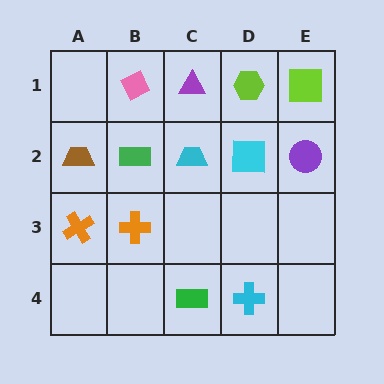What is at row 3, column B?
An orange cross.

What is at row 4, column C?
A green rectangle.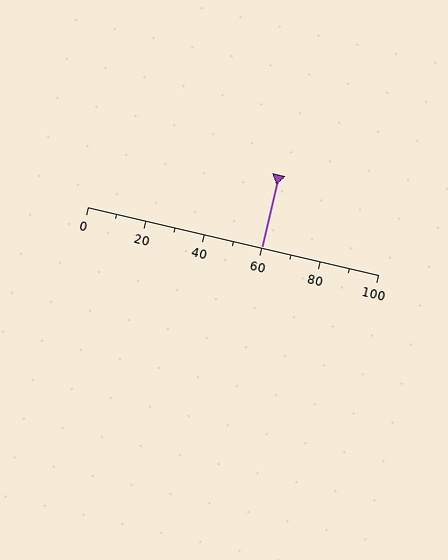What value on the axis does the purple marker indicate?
The marker indicates approximately 60.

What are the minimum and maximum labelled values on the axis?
The axis runs from 0 to 100.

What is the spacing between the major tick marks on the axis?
The major ticks are spaced 20 apart.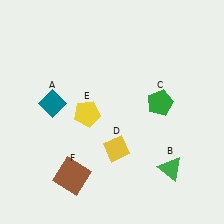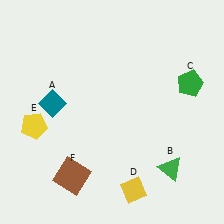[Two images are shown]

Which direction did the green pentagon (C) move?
The green pentagon (C) moved right.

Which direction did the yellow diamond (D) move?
The yellow diamond (D) moved down.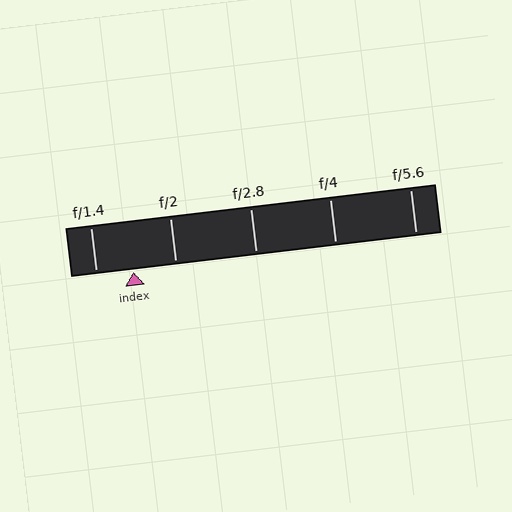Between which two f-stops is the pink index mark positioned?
The index mark is between f/1.4 and f/2.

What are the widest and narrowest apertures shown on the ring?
The widest aperture shown is f/1.4 and the narrowest is f/5.6.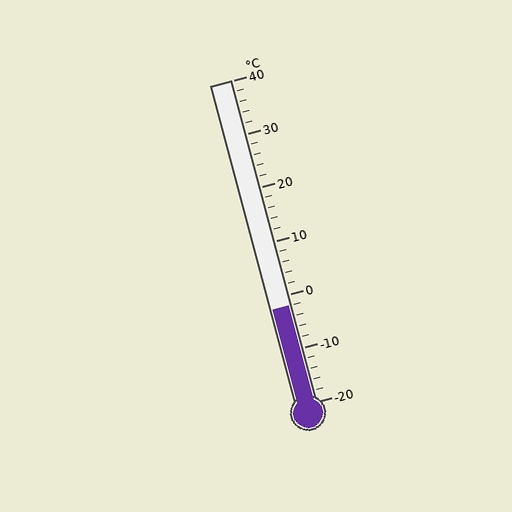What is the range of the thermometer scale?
The thermometer scale ranges from -20°C to 40°C.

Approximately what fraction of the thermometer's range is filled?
The thermometer is filled to approximately 30% of its range.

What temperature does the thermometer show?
The thermometer shows approximately -2°C.